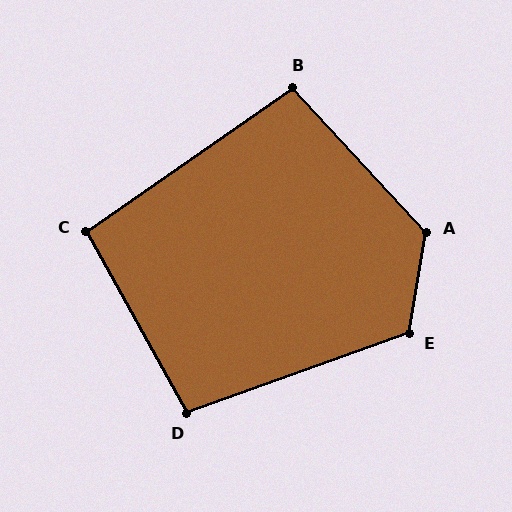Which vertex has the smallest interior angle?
C, at approximately 96 degrees.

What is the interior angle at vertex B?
Approximately 98 degrees (obtuse).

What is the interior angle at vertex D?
Approximately 99 degrees (obtuse).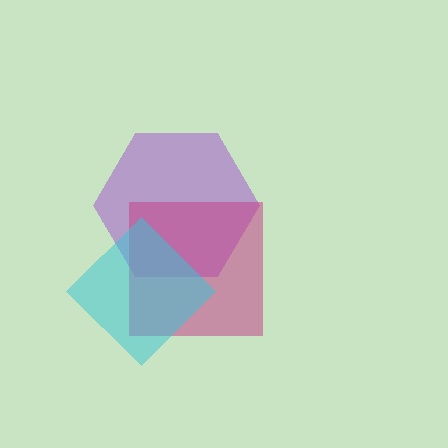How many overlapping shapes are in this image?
There are 3 overlapping shapes in the image.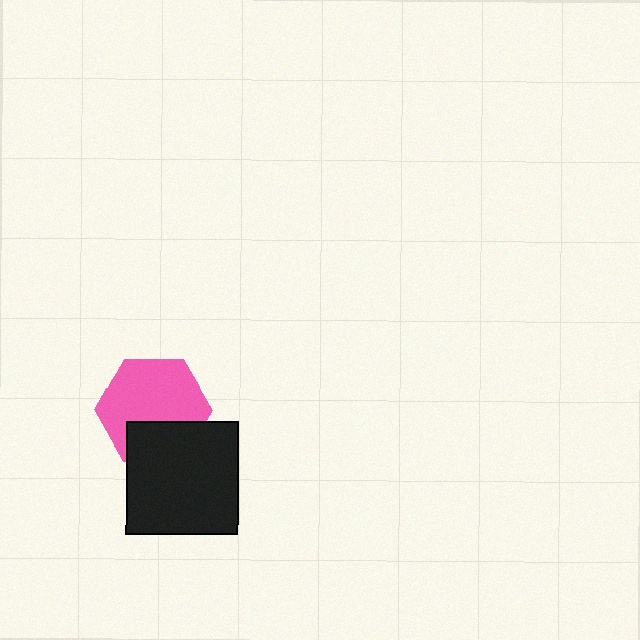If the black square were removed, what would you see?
You would see the complete pink hexagon.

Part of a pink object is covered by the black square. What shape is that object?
It is a hexagon.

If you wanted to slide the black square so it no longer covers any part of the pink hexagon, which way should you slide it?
Slide it down — that is the most direct way to separate the two shapes.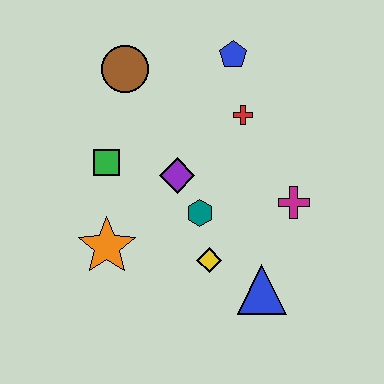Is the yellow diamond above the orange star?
No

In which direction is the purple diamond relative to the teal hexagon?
The purple diamond is above the teal hexagon.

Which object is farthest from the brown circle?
The blue triangle is farthest from the brown circle.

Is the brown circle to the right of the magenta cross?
No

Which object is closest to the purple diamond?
The teal hexagon is closest to the purple diamond.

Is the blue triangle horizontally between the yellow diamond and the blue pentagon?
No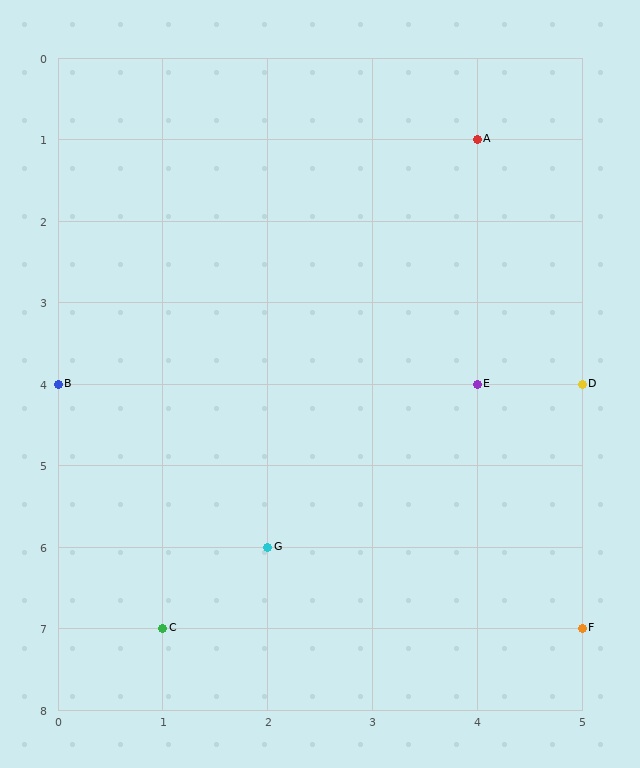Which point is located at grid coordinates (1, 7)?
Point C is at (1, 7).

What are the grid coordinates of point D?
Point D is at grid coordinates (5, 4).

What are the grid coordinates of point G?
Point G is at grid coordinates (2, 6).